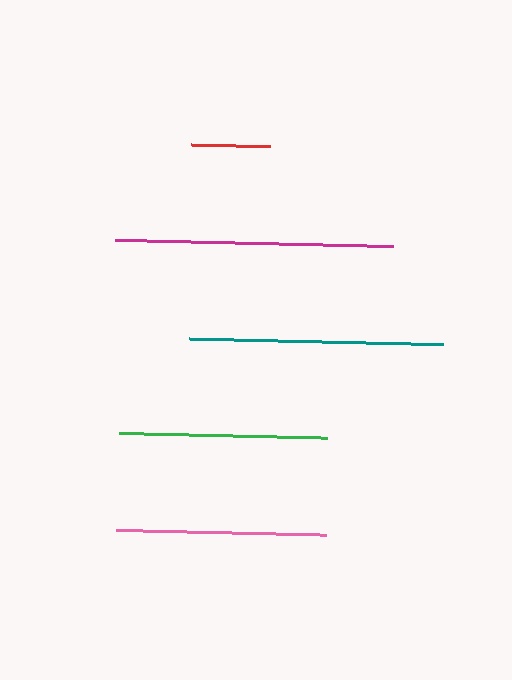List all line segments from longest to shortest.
From longest to shortest: magenta, teal, pink, green, red.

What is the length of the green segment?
The green segment is approximately 208 pixels long.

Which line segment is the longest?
The magenta line is the longest at approximately 278 pixels.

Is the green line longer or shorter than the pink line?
The pink line is longer than the green line.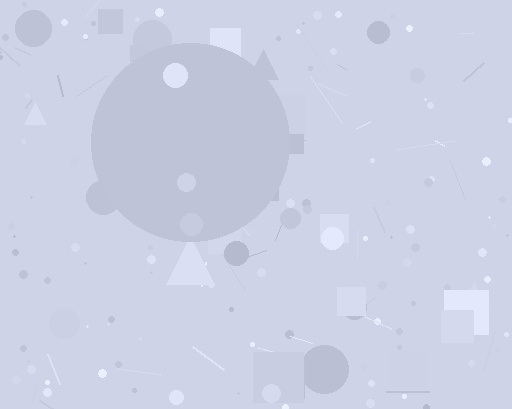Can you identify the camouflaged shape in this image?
The camouflaged shape is a circle.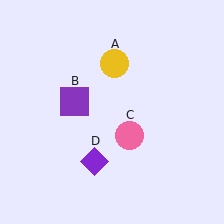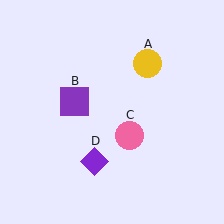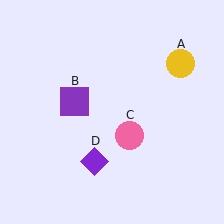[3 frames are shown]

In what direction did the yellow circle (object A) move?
The yellow circle (object A) moved right.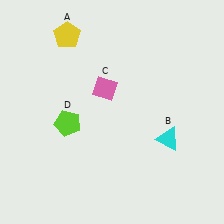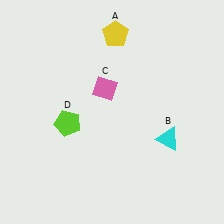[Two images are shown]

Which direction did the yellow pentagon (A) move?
The yellow pentagon (A) moved right.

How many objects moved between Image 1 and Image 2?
1 object moved between the two images.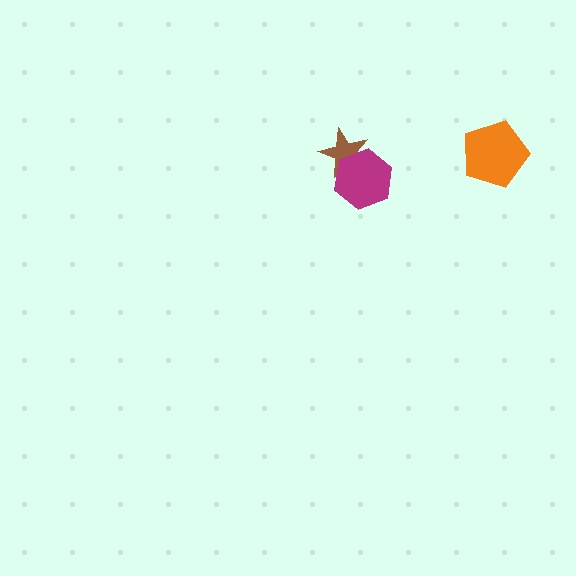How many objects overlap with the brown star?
1 object overlaps with the brown star.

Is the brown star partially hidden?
Yes, it is partially covered by another shape.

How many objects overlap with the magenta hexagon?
1 object overlaps with the magenta hexagon.